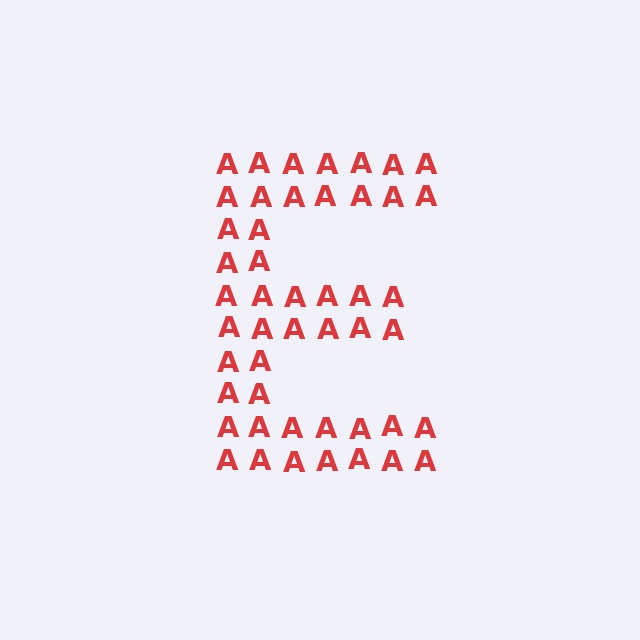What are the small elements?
The small elements are letter A's.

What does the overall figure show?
The overall figure shows the letter E.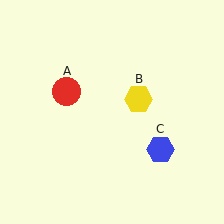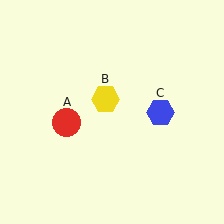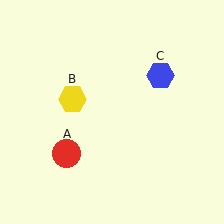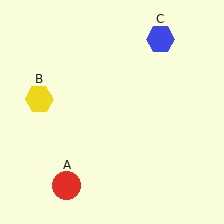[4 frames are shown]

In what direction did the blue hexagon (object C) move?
The blue hexagon (object C) moved up.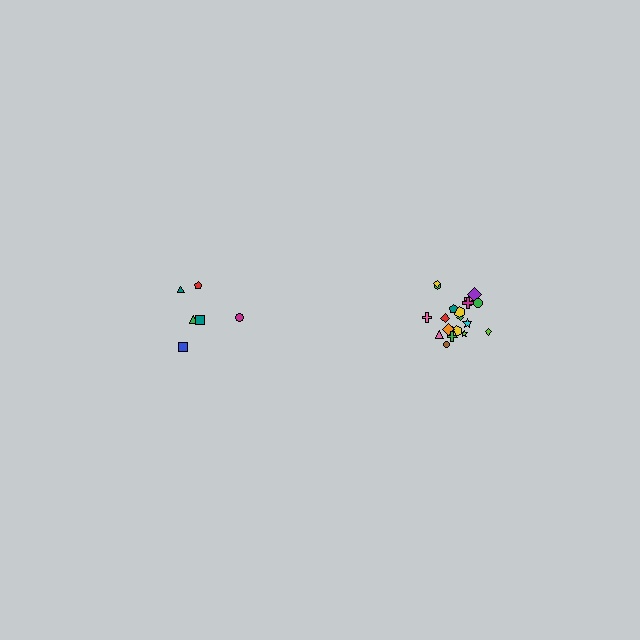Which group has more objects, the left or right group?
The right group.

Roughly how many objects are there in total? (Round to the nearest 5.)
Roughly 30 objects in total.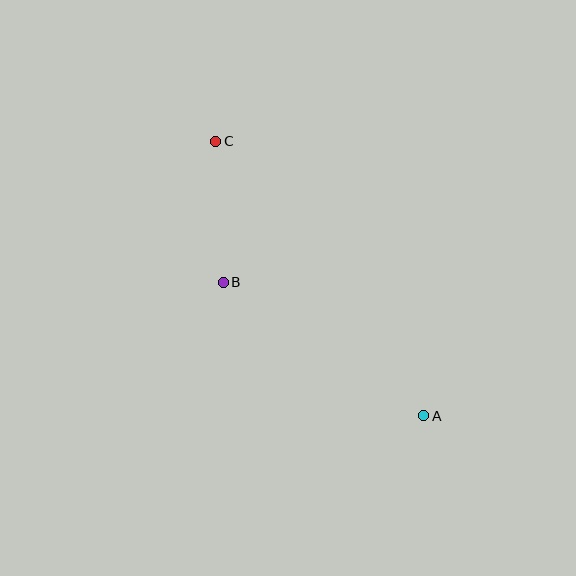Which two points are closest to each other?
Points B and C are closest to each other.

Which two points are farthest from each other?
Points A and C are farthest from each other.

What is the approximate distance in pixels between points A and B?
The distance between A and B is approximately 241 pixels.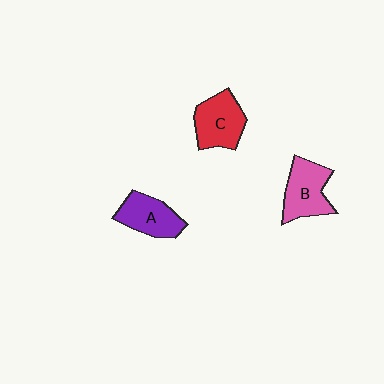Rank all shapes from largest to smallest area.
From largest to smallest: B (pink), C (red), A (purple).